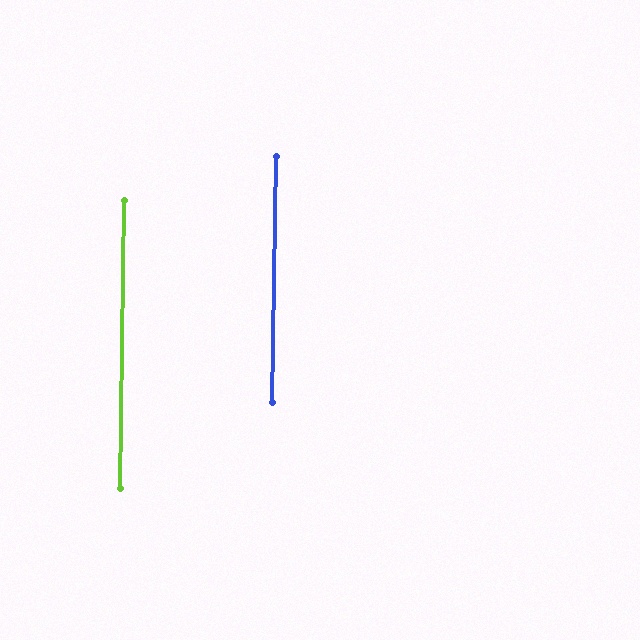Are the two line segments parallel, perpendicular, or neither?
Parallel — their directions differ by only 0.3°.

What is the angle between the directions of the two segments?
Approximately 0 degrees.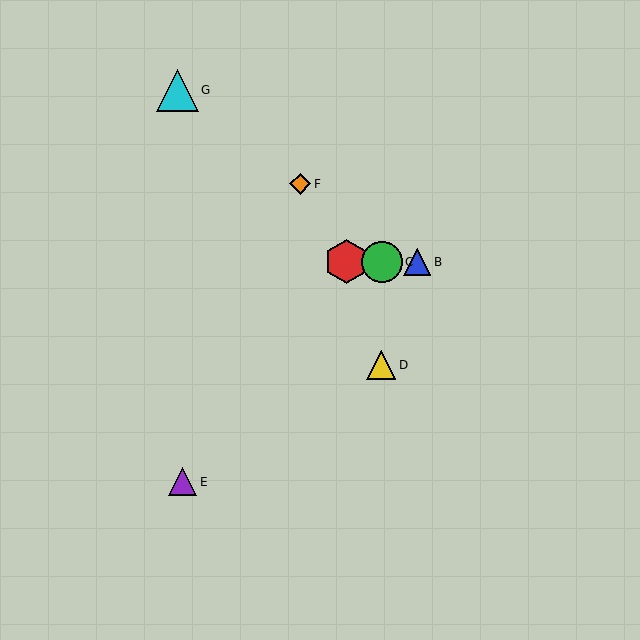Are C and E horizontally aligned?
No, C is at y≈262 and E is at y≈482.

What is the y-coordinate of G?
Object G is at y≈90.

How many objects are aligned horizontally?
3 objects (A, B, C) are aligned horizontally.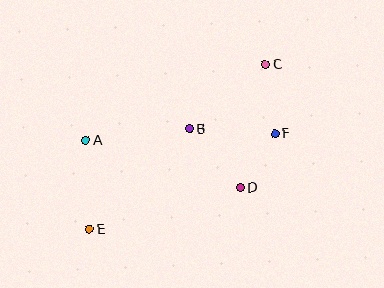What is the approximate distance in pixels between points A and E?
The distance between A and E is approximately 89 pixels.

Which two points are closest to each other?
Points D and F are closest to each other.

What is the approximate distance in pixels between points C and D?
The distance between C and D is approximately 126 pixels.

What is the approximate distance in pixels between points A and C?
The distance between A and C is approximately 195 pixels.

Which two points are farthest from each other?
Points C and E are farthest from each other.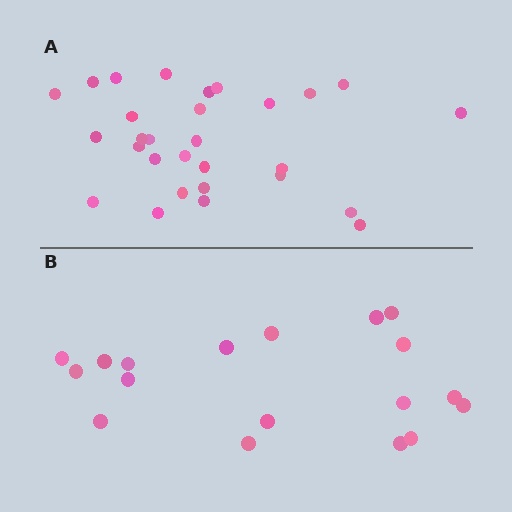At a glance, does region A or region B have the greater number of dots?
Region A (the top region) has more dots.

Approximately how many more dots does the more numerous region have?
Region A has roughly 12 or so more dots than region B.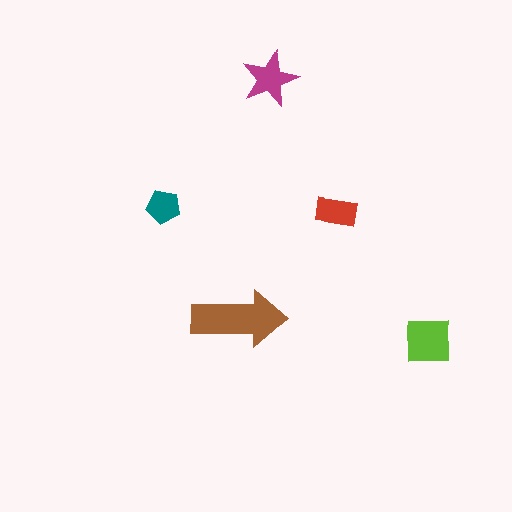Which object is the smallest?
The teal pentagon.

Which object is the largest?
The brown arrow.